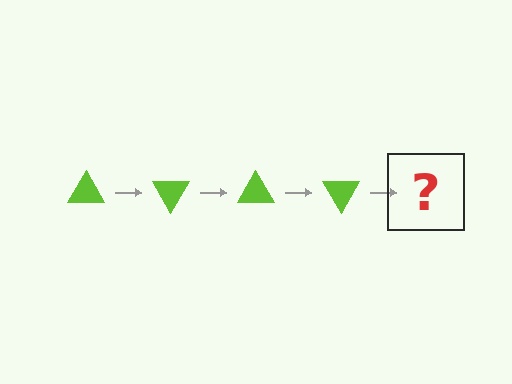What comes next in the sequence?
The next element should be a lime triangle rotated 240 degrees.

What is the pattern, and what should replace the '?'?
The pattern is that the triangle rotates 60 degrees each step. The '?' should be a lime triangle rotated 240 degrees.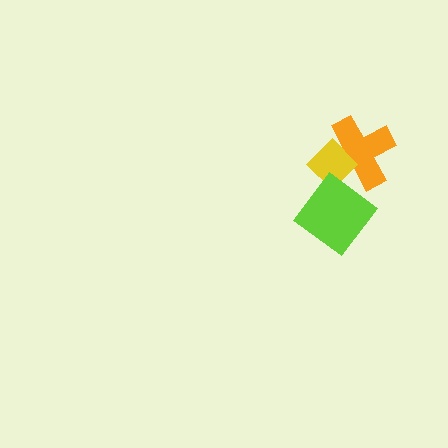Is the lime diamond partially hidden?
No, no other shape covers it.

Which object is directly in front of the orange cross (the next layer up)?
The yellow diamond is directly in front of the orange cross.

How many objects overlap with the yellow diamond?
2 objects overlap with the yellow diamond.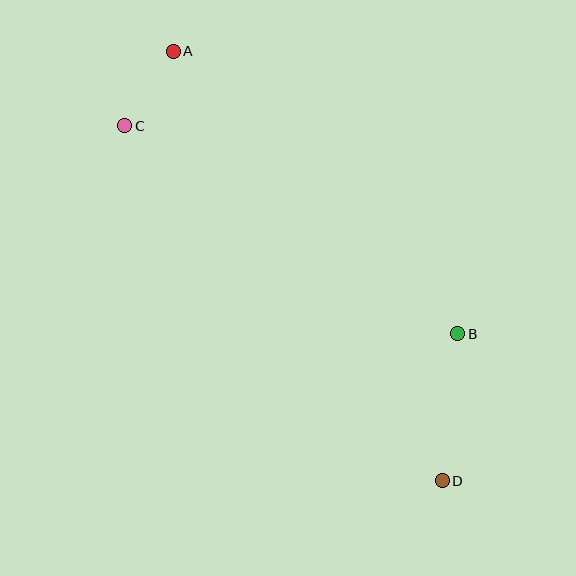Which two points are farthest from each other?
Points A and D are farthest from each other.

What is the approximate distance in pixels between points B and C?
The distance between B and C is approximately 393 pixels.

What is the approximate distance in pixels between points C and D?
The distance between C and D is approximately 476 pixels.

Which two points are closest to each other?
Points A and C are closest to each other.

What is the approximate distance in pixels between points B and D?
The distance between B and D is approximately 148 pixels.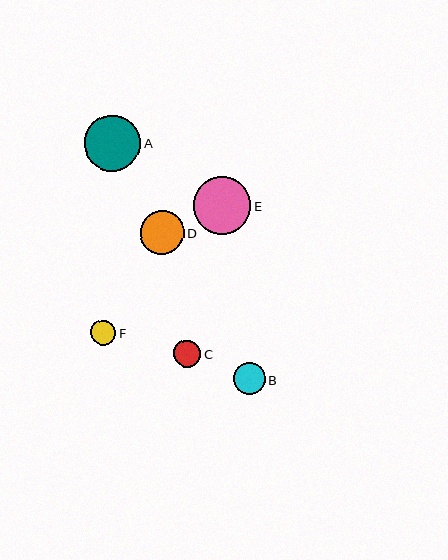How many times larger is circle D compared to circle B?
Circle D is approximately 1.4 times the size of circle B.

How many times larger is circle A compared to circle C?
Circle A is approximately 2.1 times the size of circle C.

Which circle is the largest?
Circle E is the largest with a size of approximately 57 pixels.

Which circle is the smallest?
Circle F is the smallest with a size of approximately 25 pixels.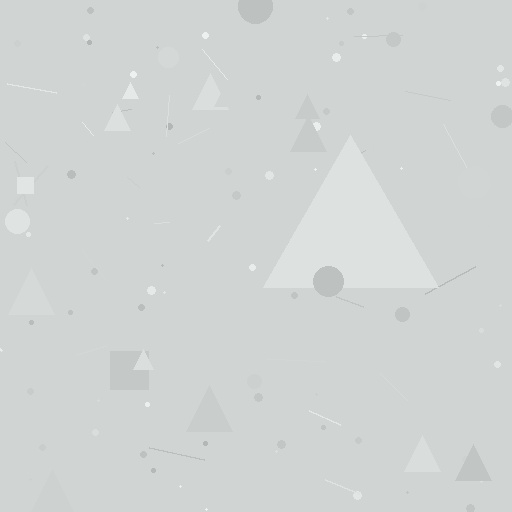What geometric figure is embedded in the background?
A triangle is embedded in the background.